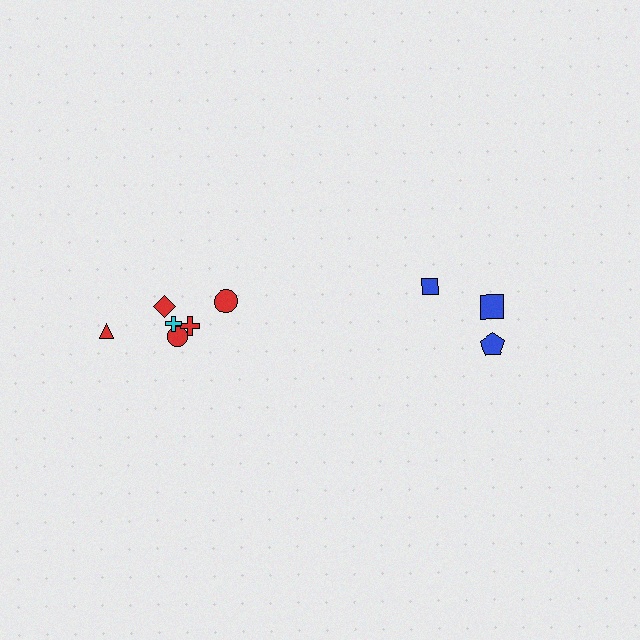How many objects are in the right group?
There are 3 objects.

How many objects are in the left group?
There are 6 objects.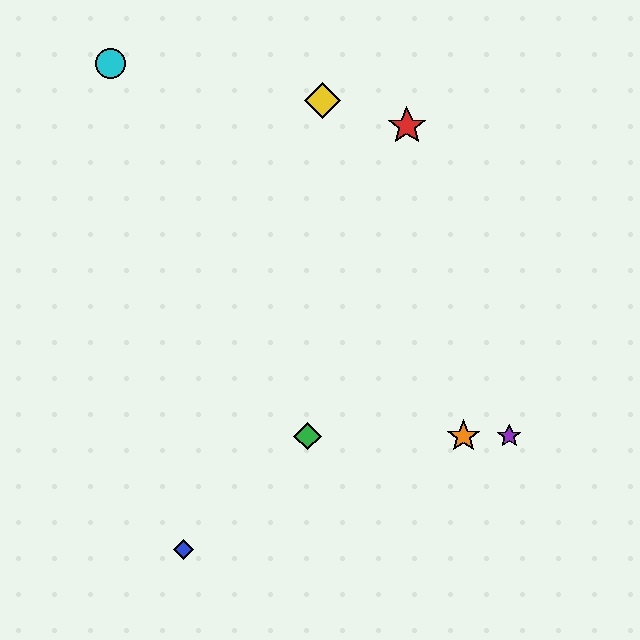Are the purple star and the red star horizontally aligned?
No, the purple star is at y≈436 and the red star is at y≈126.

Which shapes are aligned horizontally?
The green diamond, the purple star, the orange star are aligned horizontally.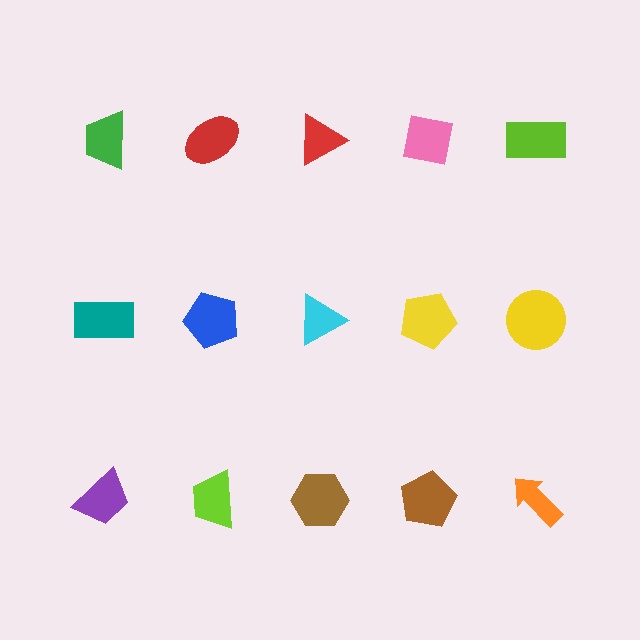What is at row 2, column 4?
A yellow pentagon.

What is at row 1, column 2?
A red ellipse.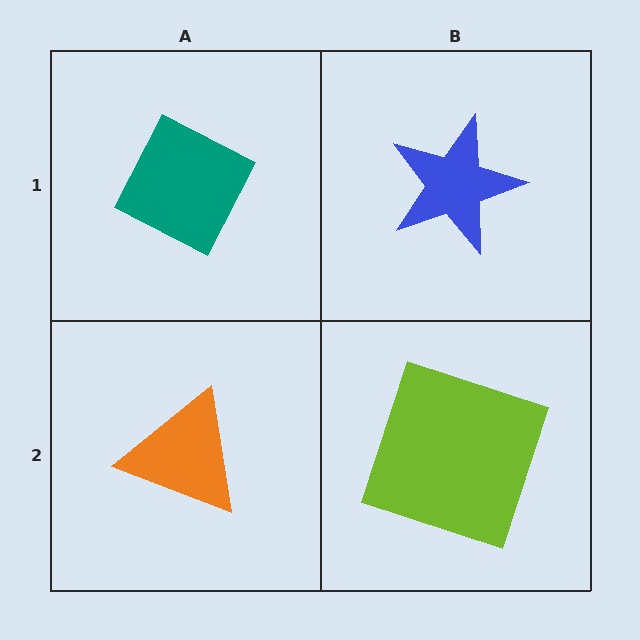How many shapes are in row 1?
2 shapes.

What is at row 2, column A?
An orange triangle.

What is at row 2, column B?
A lime square.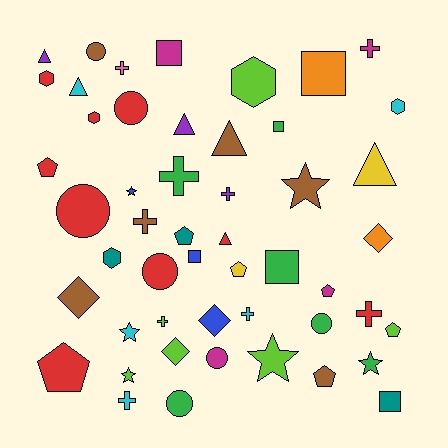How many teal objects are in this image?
There are 3 teal objects.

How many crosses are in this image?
There are 9 crosses.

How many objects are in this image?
There are 50 objects.